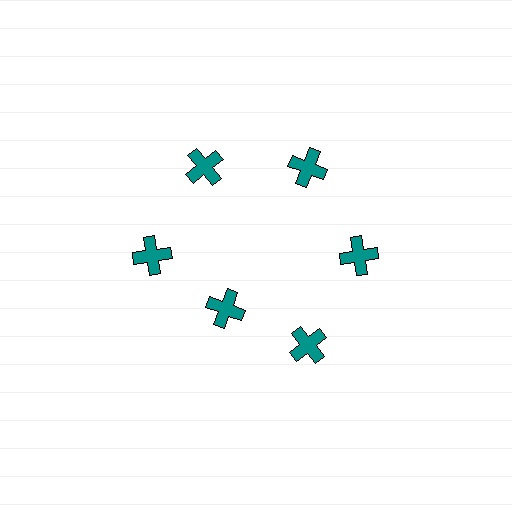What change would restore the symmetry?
The symmetry would be restored by moving it outward, back onto the ring so that all 6 crosses sit at equal angles and equal distance from the center.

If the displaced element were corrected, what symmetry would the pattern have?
It would have 6-fold rotational symmetry — the pattern would map onto itself every 60 degrees.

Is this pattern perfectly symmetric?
No. The 6 teal crosses are arranged in a ring, but one element near the 7 o'clock position is pulled inward toward the center, breaking the 6-fold rotational symmetry.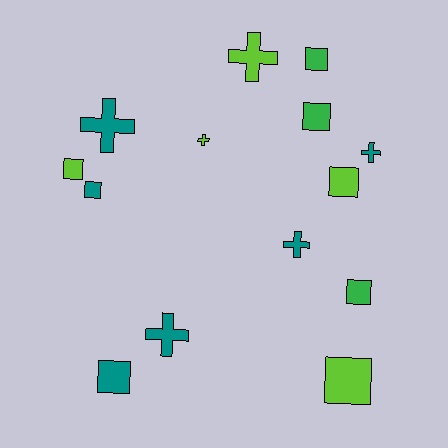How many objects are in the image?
There are 14 objects.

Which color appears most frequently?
Teal, with 6 objects.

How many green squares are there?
There are 3 green squares.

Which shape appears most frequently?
Square, with 8 objects.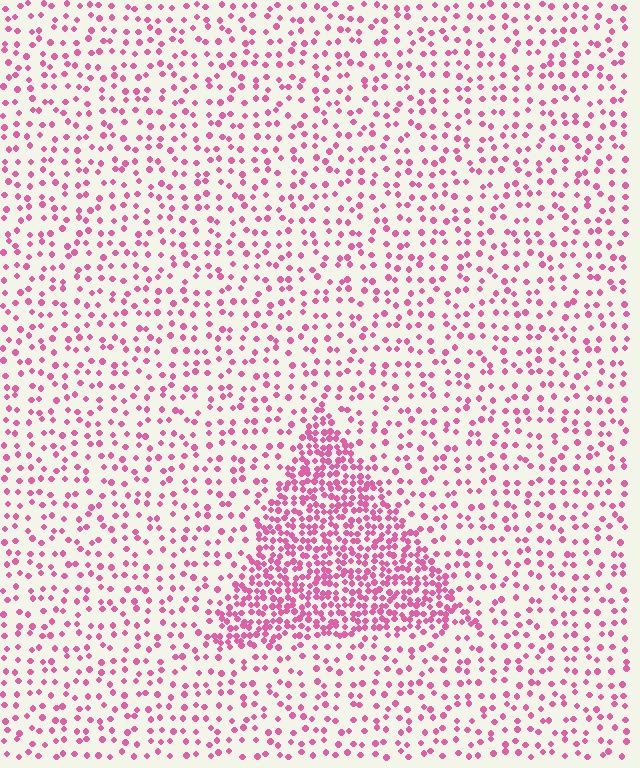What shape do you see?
I see a triangle.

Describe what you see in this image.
The image contains small pink elements arranged at two different densities. A triangle-shaped region is visible where the elements are more densely packed than the surrounding area.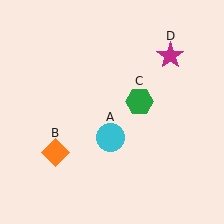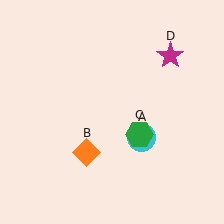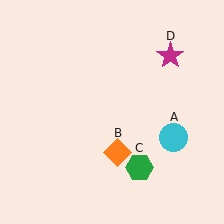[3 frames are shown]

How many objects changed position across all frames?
3 objects changed position: cyan circle (object A), orange diamond (object B), green hexagon (object C).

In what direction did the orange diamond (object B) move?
The orange diamond (object B) moved right.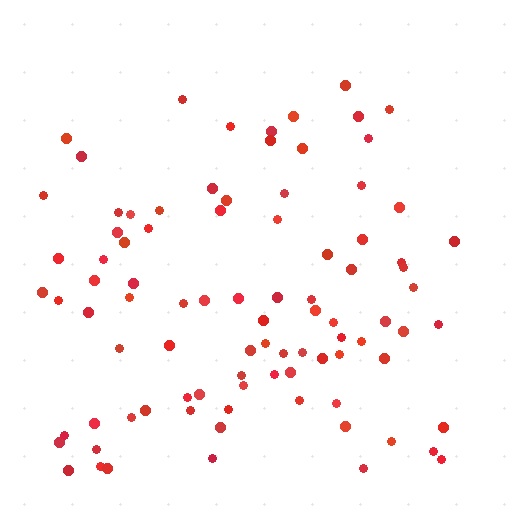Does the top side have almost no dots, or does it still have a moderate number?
Still a moderate number, just noticeably fewer than the bottom.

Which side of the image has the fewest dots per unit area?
The top.